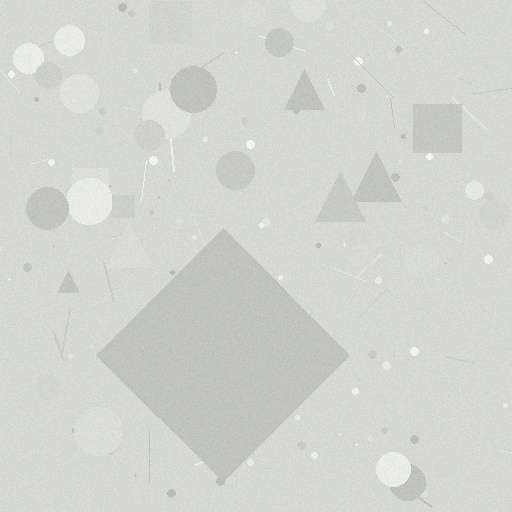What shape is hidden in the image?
A diamond is hidden in the image.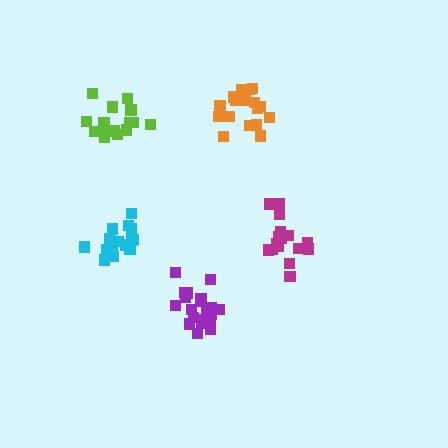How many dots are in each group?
Group 1: 20 dots, Group 2: 20 dots, Group 3: 16 dots, Group 4: 16 dots, Group 5: 17 dots (89 total).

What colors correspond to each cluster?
The clusters are colored: orange, purple, cyan, magenta, lime.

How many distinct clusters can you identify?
There are 5 distinct clusters.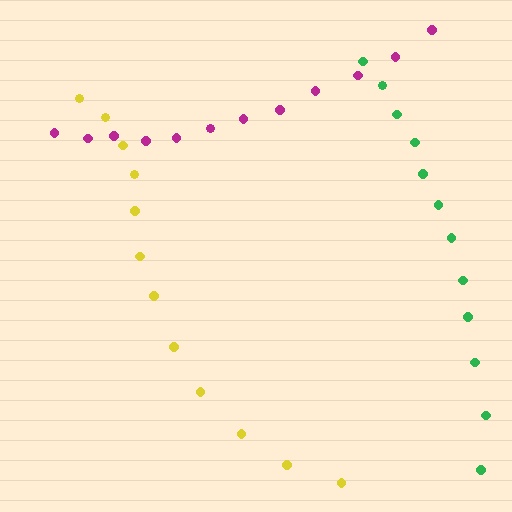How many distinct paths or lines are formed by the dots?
There are 3 distinct paths.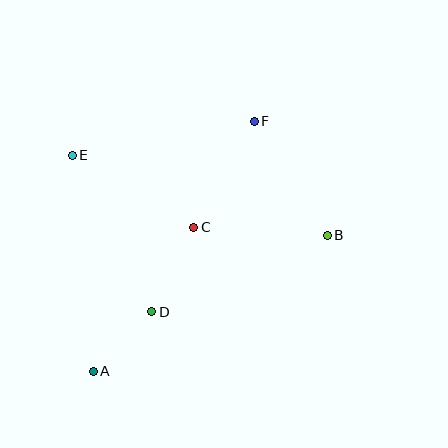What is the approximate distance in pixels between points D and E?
The distance between D and E is approximately 175 pixels.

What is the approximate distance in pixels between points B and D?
The distance between B and D is approximately 192 pixels.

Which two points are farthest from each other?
Points A and F are farthest from each other.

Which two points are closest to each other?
Points A and D are closest to each other.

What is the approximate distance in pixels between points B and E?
The distance between B and E is approximately 267 pixels.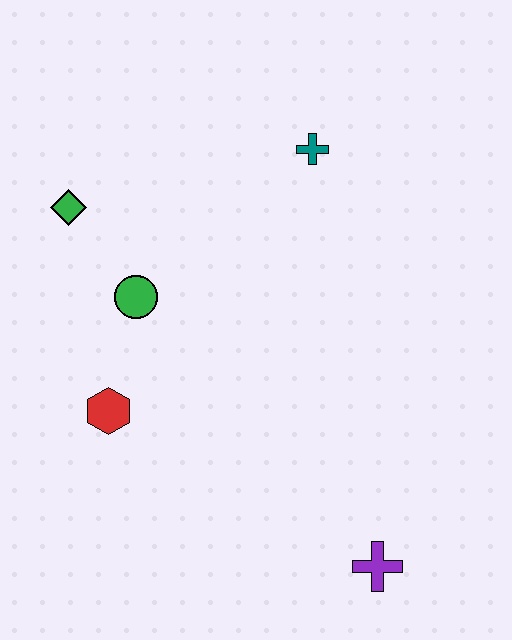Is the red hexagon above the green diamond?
No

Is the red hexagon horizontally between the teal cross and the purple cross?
No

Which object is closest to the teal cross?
The green circle is closest to the teal cross.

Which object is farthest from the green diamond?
The purple cross is farthest from the green diamond.